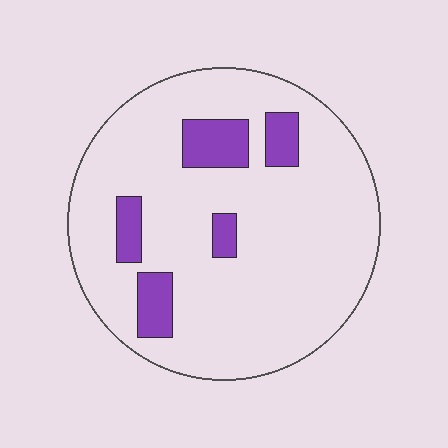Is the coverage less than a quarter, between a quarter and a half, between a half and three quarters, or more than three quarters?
Less than a quarter.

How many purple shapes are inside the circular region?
5.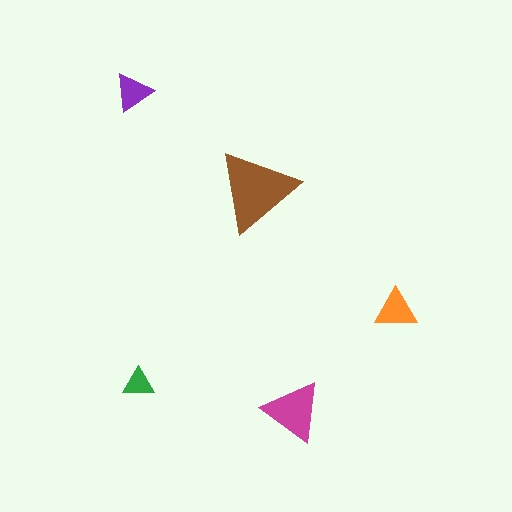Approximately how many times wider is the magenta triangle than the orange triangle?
About 1.5 times wider.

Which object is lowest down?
The magenta triangle is bottommost.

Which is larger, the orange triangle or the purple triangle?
The orange one.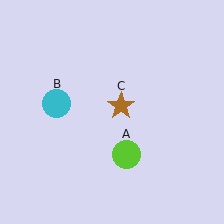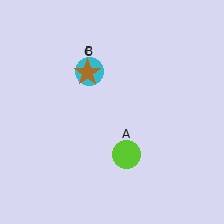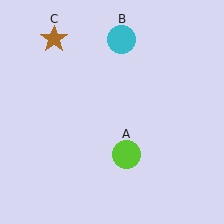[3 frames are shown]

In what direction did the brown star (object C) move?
The brown star (object C) moved up and to the left.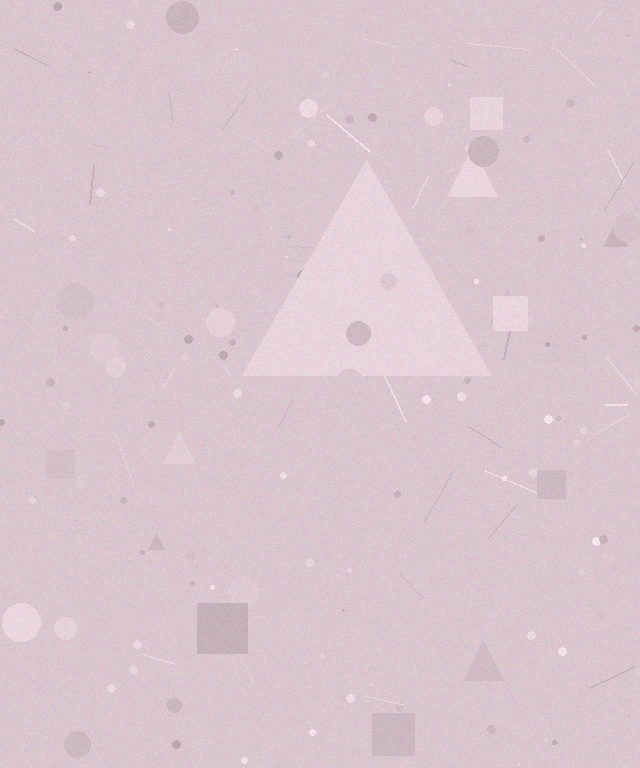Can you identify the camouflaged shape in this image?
The camouflaged shape is a triangle.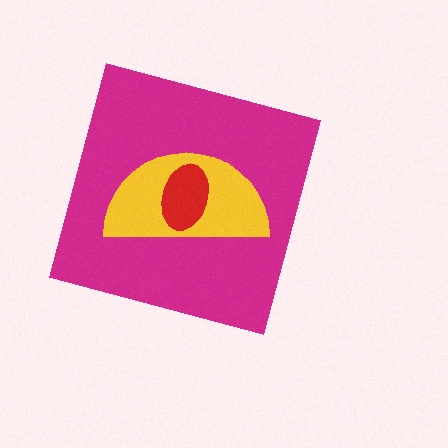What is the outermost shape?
The magenta square.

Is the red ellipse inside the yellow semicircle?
Yes.